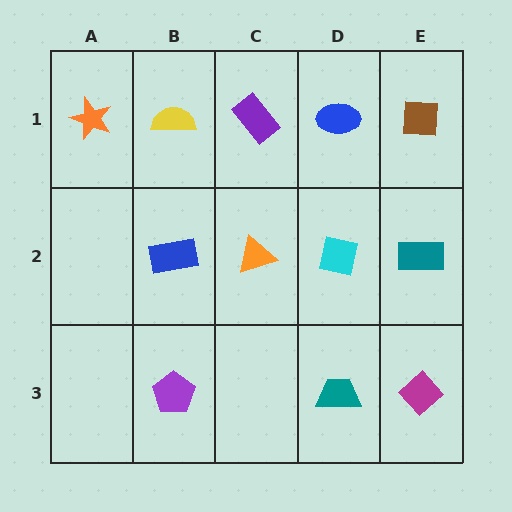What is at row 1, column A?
An orange star.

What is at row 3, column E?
A magenta diamond.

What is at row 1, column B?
A yellow semicircle.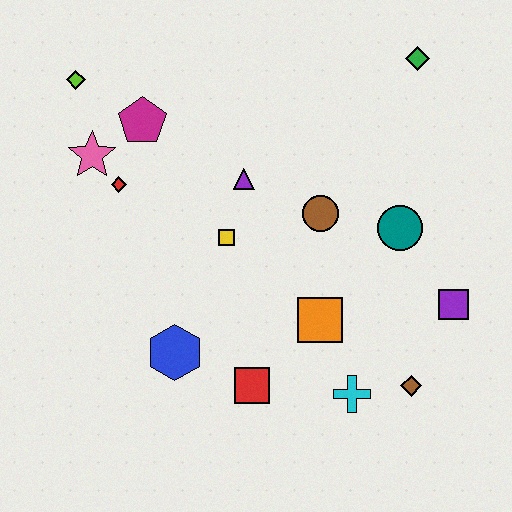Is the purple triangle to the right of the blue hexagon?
Yes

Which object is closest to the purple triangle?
The yellow square is closest to the purple triangle.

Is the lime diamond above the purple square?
Yes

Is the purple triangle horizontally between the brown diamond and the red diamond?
Yes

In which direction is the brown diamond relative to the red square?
The brown diamond is to the right of the red square.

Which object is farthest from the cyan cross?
The lime diamond is farthest from the cyan cross.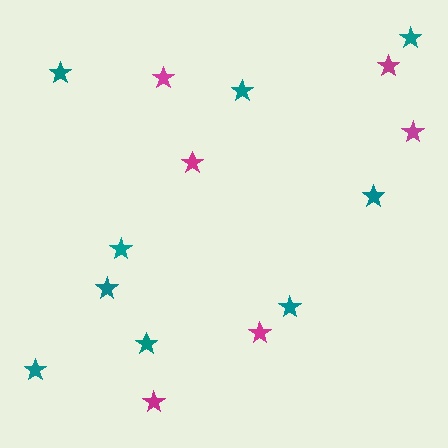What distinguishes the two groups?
There are 2 groups: one group of teal stars (9) and one group of magenta stars (6).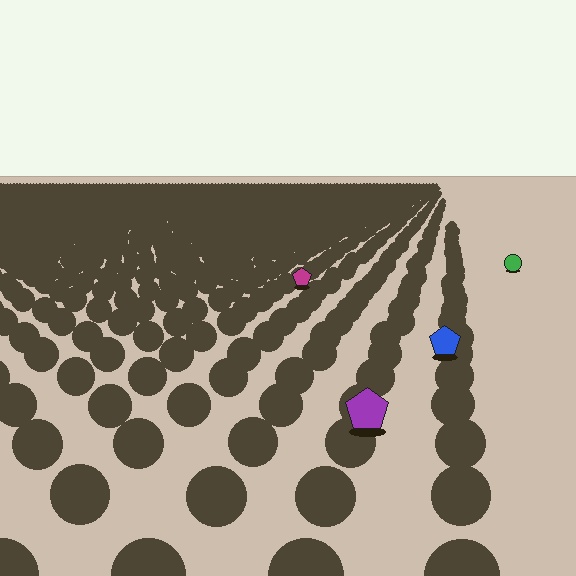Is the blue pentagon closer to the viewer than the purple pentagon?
No. The purple pentagon is closer — you can tell from the texture gradient: the ground texture is coarser near it.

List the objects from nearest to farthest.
From nearest to farthest: the purple pentagon, the blue pentagon, the magenta pentagon, the green circle.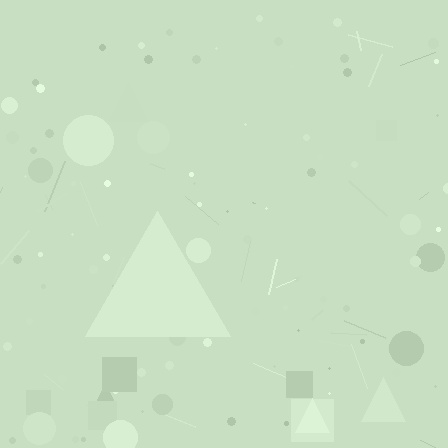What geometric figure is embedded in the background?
A triangle is embedded in the background.